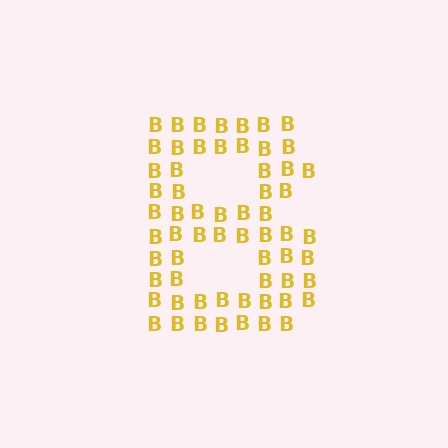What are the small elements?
The small elements are letter B's.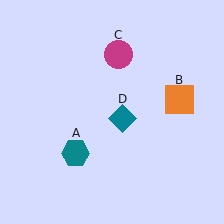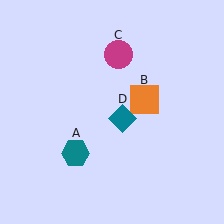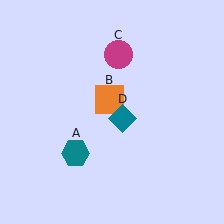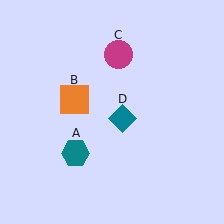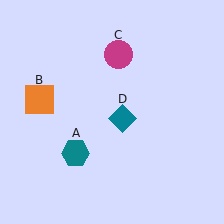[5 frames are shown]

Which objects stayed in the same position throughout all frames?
Teal hexagon (object A) and magenta circle (object C) and teal diamond (object D) remained stationary.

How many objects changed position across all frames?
1 object changed position: orange square (object B).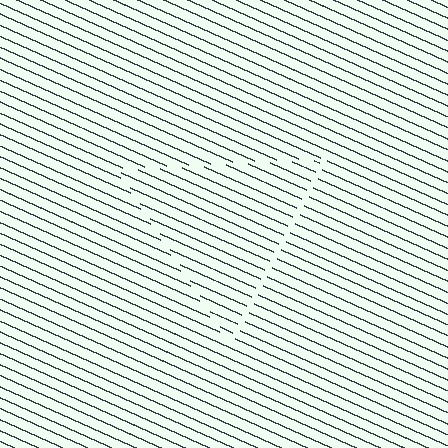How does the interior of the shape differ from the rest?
The interior of the shape contains the same grating, shifted by half a period — the contour is defined by the phase discontinuity where line-ends from the inner and outer gratings abut.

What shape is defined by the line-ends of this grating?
An illusory triangle. The interior of the shape contains the same grating, shifted by half a period — the contour is defined by the phase discontinuity where line-ends from the inner and outer gratings abut.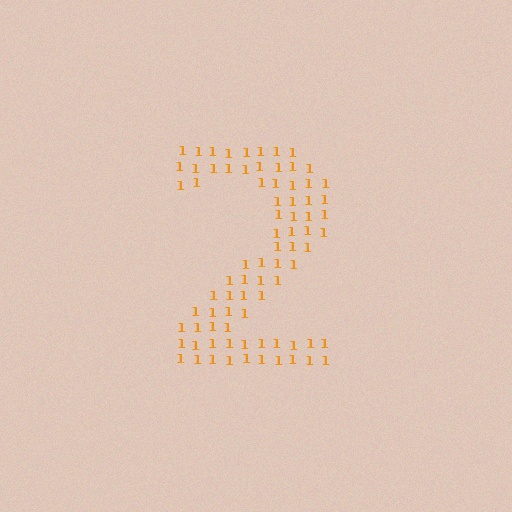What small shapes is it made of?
It is made of small digit 1's.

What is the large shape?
The large shape is the digit 2.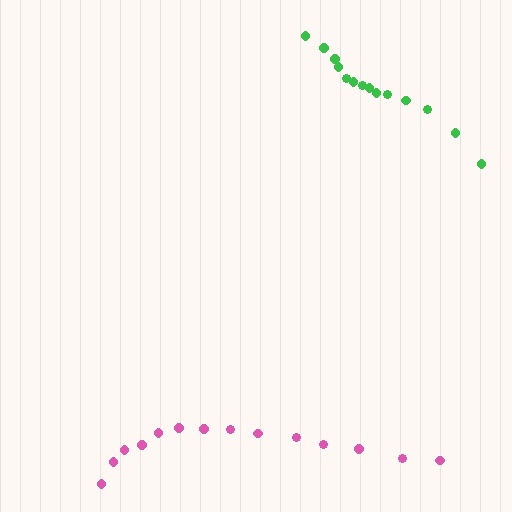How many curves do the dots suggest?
There are 2 distinct paths.